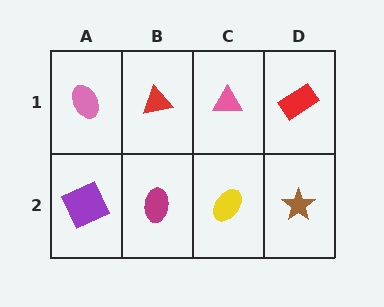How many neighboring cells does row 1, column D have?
2.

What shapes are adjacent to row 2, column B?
A red triangle (row 1, column B), a purple square (row 2, column A), a yellow ellipse (row 2, column C).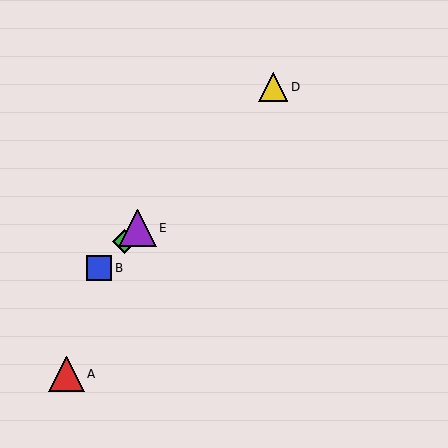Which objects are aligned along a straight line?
Objects B, C, D, E are aligned along a straight line.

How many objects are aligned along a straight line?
4 objects (B, C, D, E) are aligned along a straight line.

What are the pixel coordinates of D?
Object D is at (273, 87).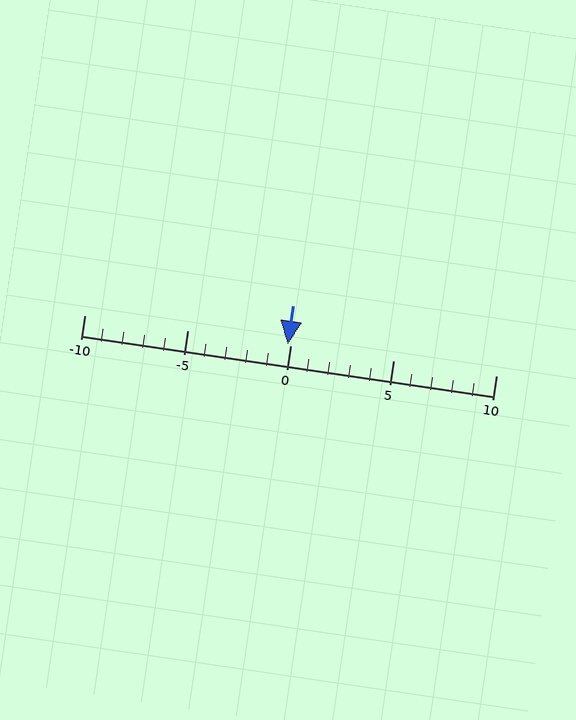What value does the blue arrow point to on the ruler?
The blue arrow points to approximately 0.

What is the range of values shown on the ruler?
The ruler shows values from -10 to 10.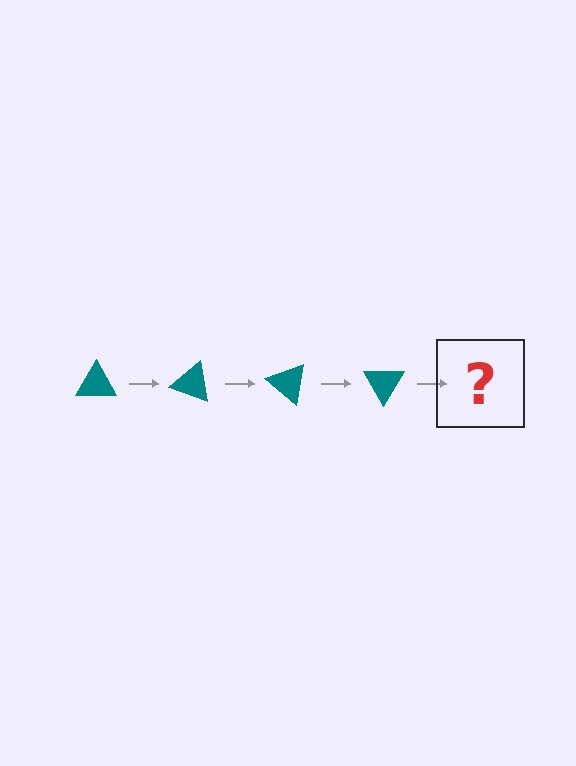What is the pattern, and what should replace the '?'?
The pattern is that the triangle rotates 20 degrees each step. The '?' should be a teal triangle rotated 80 degrees.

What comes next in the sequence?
The next element should be a teal triangle rotated 80 degrees.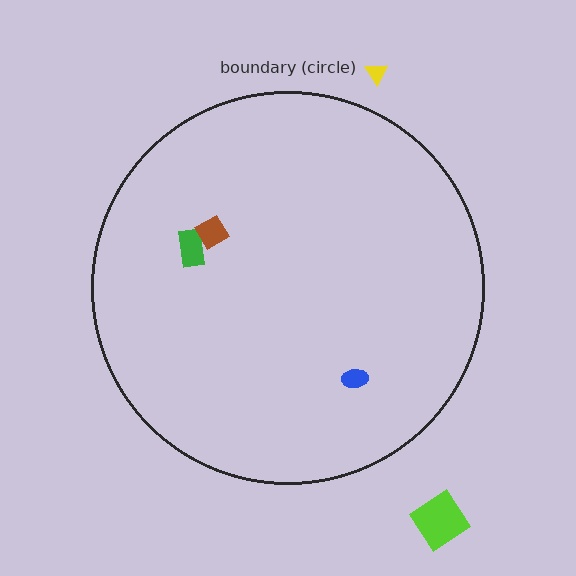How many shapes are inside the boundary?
3 inside, 2 outside.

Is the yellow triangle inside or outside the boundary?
Outside.